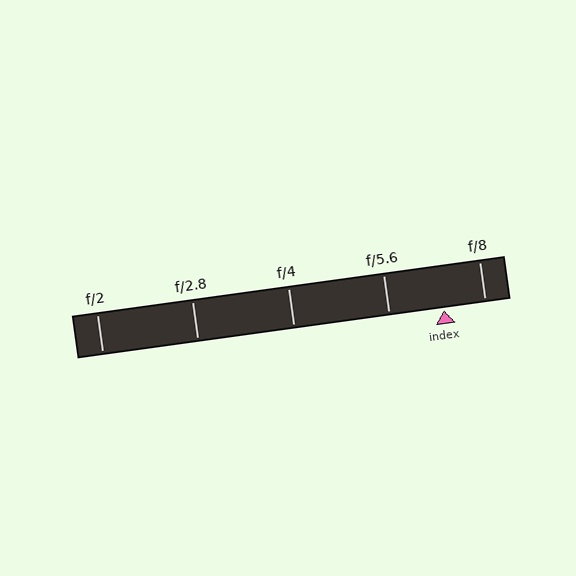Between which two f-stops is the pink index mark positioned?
The index mark is between f/5.6 and f/8.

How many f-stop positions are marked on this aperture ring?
There are 5 f-stop positions marked.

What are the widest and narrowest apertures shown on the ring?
The widest aperture shown is f/2 and the narrowest is f/8.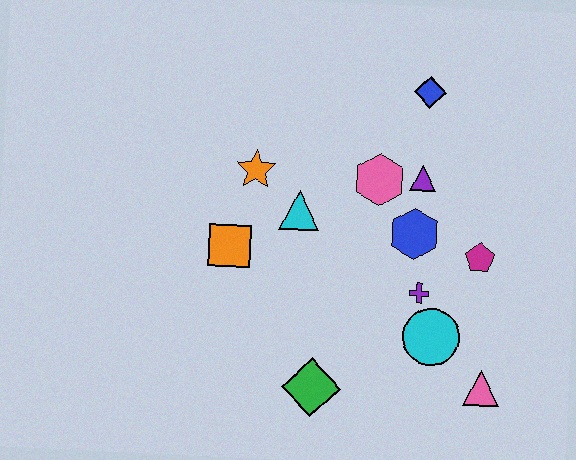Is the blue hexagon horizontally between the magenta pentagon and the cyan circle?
No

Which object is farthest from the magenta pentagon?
The orange square is farthest from the magenta pentagon.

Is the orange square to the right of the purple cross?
No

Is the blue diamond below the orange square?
No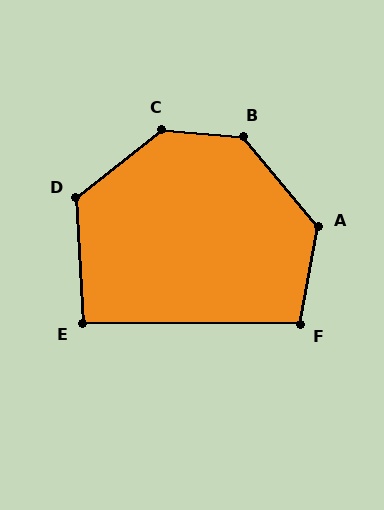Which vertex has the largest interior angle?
C, at approximately 136 degrees.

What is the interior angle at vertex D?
Approximately 126 degrees (obtuse).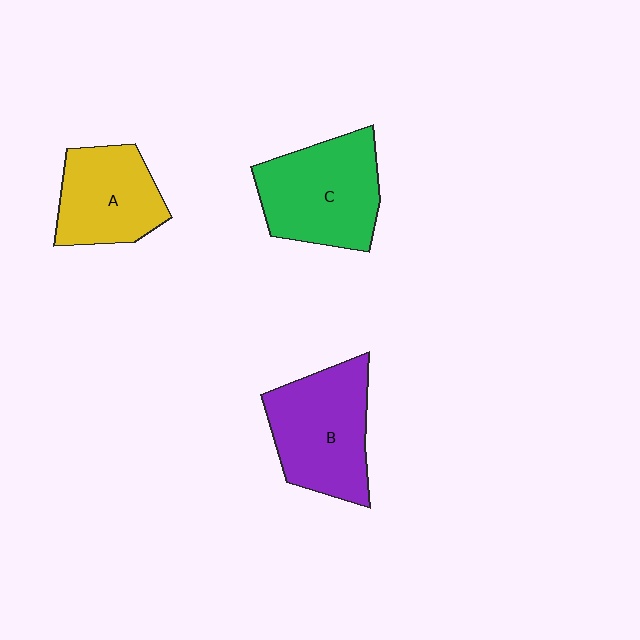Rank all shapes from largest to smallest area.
From largest to smallest: C (green), B (purple), A (yellow).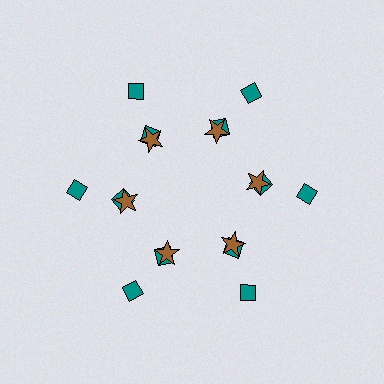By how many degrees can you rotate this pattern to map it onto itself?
The pattern maps onto itself every 60 degrees of rotation.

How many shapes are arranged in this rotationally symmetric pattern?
There are 18 shapes, arranged in 6 groups of 3.